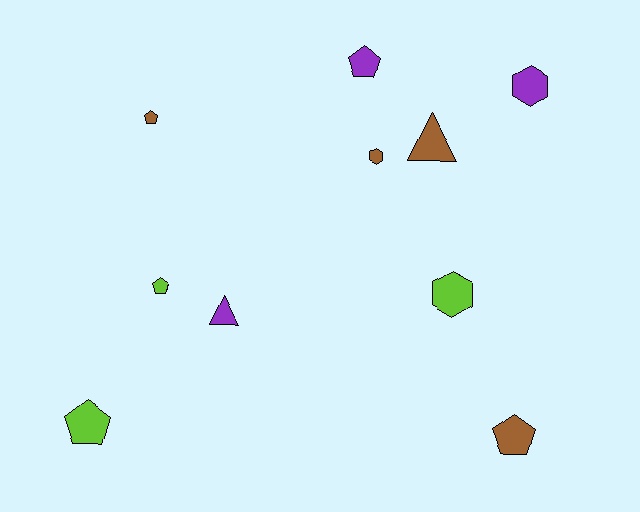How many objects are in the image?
There are 10 objects.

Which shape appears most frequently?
Pentagon, with 5 objects.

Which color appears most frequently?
Brown, with 4 objects.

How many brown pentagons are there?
There are 2 brown pentagons.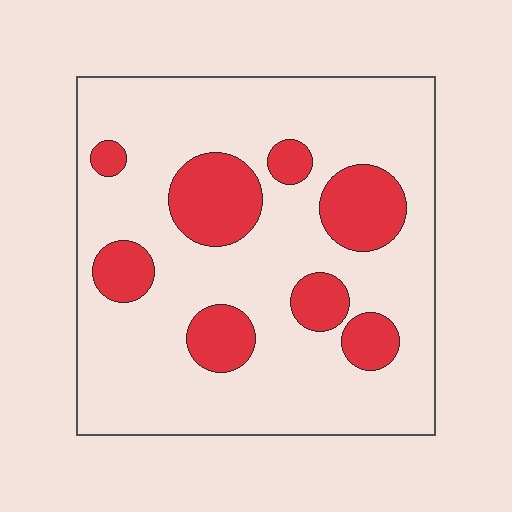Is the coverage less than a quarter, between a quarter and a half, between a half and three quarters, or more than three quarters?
Less than a quarter.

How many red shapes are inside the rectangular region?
8.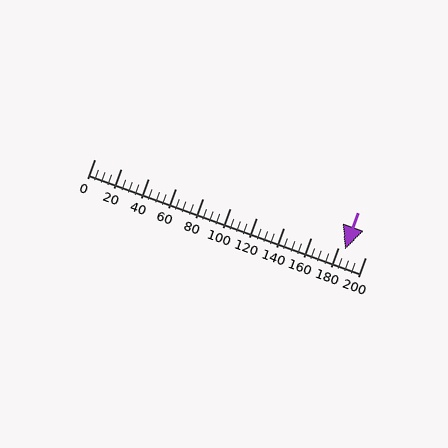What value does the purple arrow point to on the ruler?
The purple arrow points to approximately 185.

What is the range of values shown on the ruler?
The ruler shows values from 0 to 200.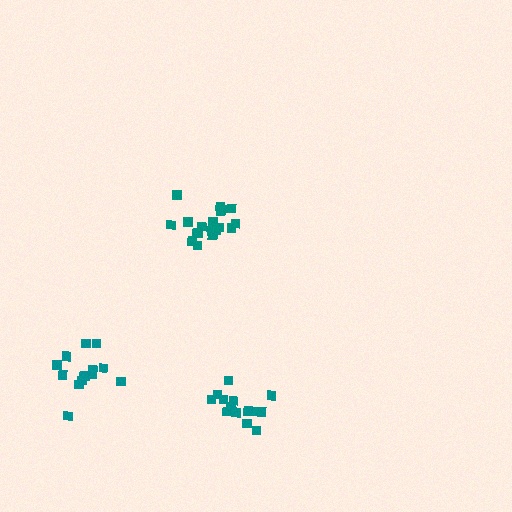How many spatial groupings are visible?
There are 3 spatial groupings.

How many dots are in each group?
Group 1: 15 dots, Group 2: 19 dots, Group 3: 15 dots (49 total).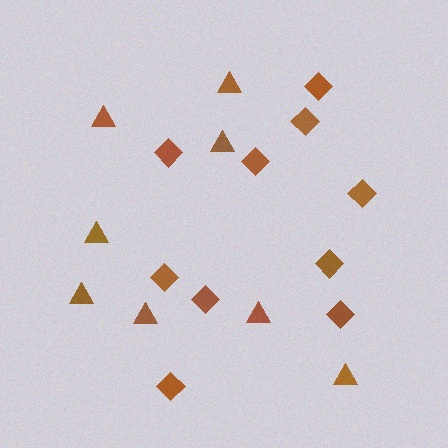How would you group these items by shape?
There are 2 groups: one group of triangles (8) and one group of diamonds (10).